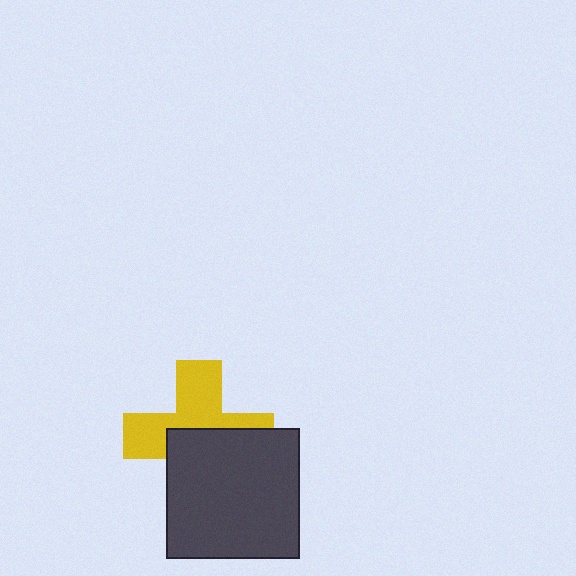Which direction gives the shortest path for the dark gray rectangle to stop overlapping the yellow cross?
Moving down gives the shortest separation.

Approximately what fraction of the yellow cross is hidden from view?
Roughly 50% of the yellow cross is hidden behind the dark gray rectangle.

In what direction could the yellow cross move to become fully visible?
The yellow cross could move up. That would shift it out from behind the dark gray rectangle entirely.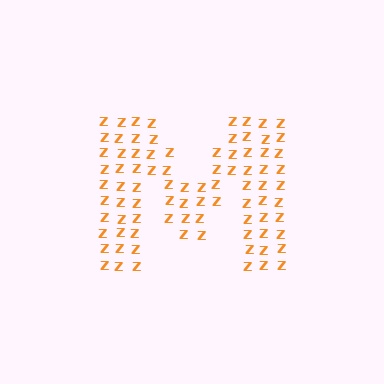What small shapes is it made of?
It is made of small letter Z's.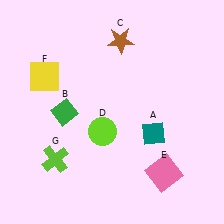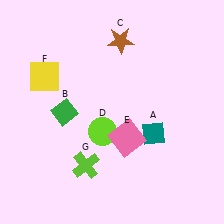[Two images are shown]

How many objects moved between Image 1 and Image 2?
2 objects moved between the two images.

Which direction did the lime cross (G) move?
The lime cross (G) moved right.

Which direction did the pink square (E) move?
The pink square (E) moved left.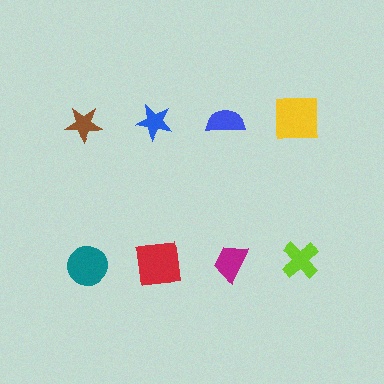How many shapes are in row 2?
4 shapes.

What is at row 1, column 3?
A blue semicircle.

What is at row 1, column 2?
A blue star.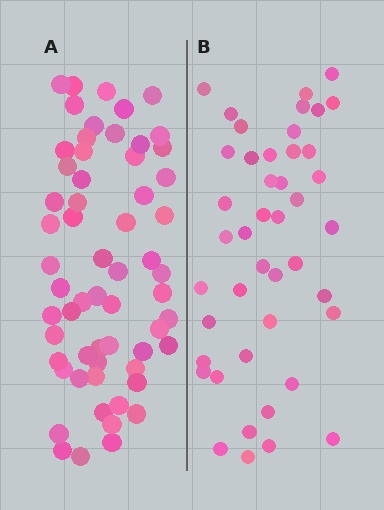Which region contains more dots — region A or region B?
Region A (the left region) has more dots.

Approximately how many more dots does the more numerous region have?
Region A has approximately 15 more dots than region B.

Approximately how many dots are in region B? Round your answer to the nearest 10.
About 40 dots. (The exact count is 44, which rounds to 40.)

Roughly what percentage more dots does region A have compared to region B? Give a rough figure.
About 35% more.